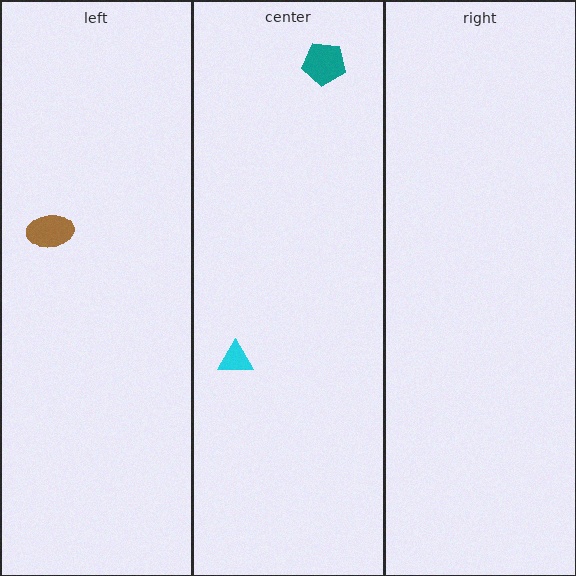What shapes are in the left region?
The brown ellipse.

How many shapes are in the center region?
2.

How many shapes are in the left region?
1.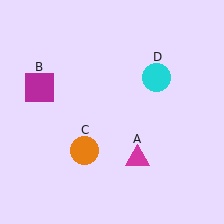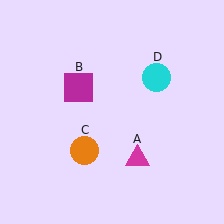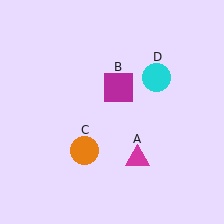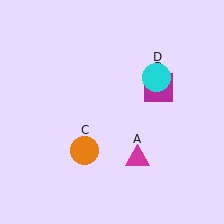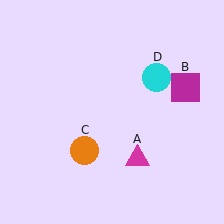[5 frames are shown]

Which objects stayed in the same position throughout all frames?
Magenta triangle (object A) and orange circle (object C) and cyan circle (object D) remained stationary.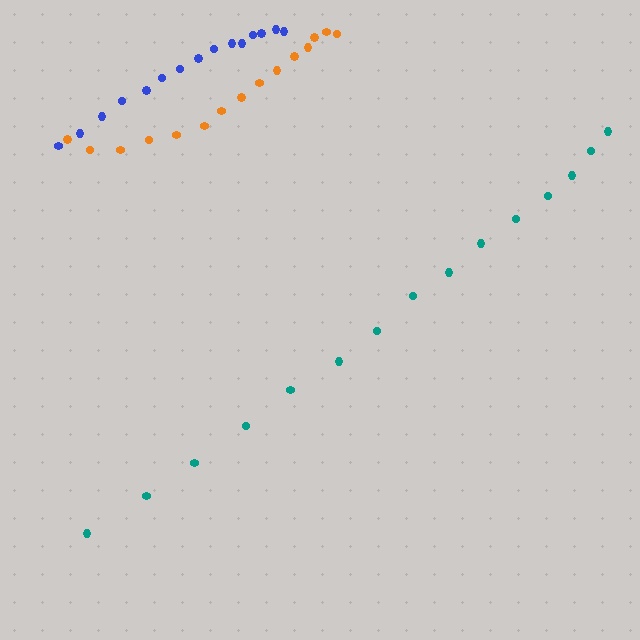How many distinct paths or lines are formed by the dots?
There are 3 distinct paths.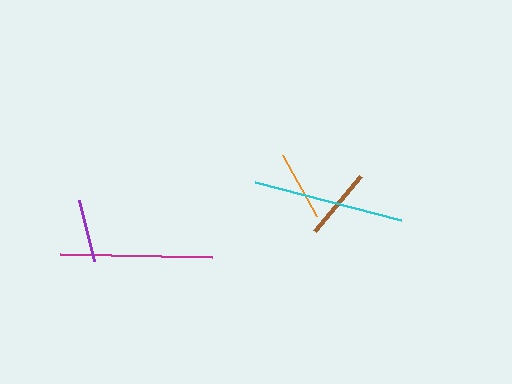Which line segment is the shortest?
The purple line is the shortest at approximately 62 pixels.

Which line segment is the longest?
The magenta line is the longest at approximately 152 pixels.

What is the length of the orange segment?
The orange segment is approximately 71 pixels long.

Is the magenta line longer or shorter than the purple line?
The magenta line is longer than the purple line.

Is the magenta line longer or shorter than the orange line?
The magenta line is longer than the orange line.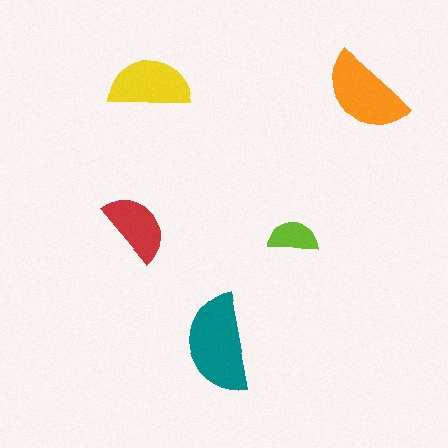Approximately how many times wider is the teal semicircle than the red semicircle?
About 1.5 times wider.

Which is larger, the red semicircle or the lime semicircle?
The red one.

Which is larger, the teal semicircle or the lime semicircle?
The teal one.